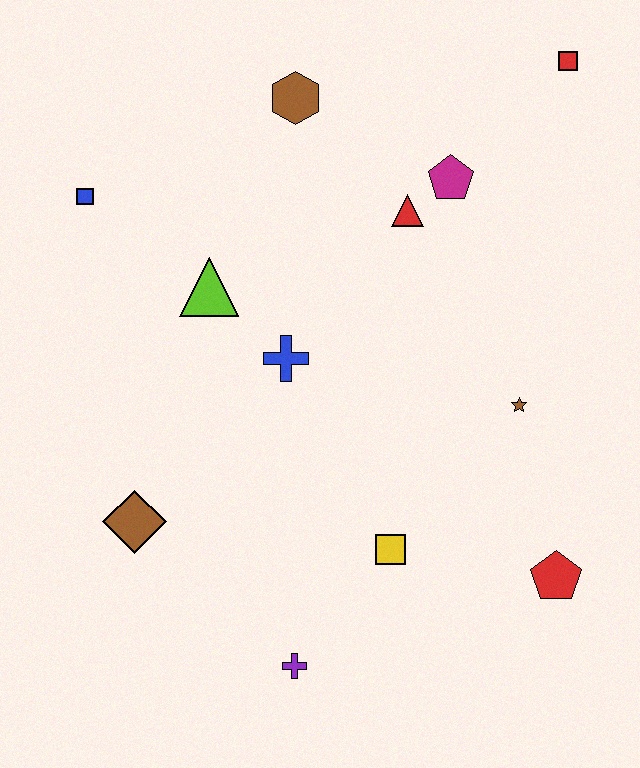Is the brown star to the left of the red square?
Yes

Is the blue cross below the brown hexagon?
Yes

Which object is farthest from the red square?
The purple cross is farthest from the red square.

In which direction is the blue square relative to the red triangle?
The blue square is to the left of the red triangle.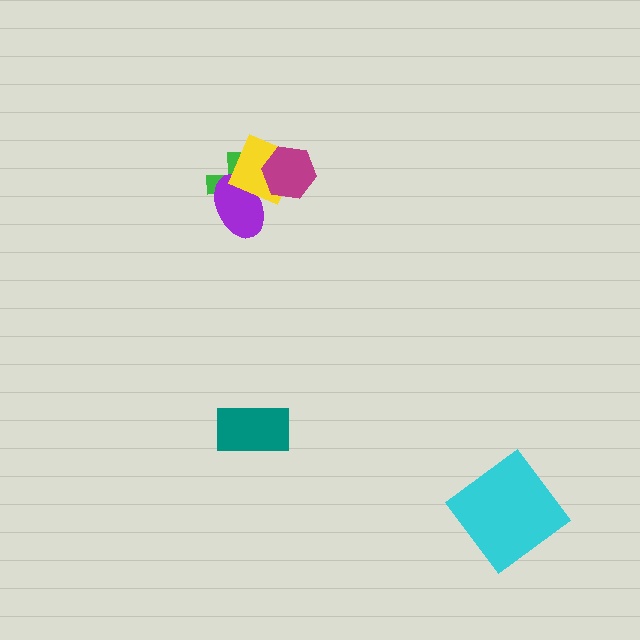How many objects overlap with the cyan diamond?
0 objects overlap with the cyan diamond.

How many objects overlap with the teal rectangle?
0 objects overlap with the teal rectangle.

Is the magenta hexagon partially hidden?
No, no other shape covers it.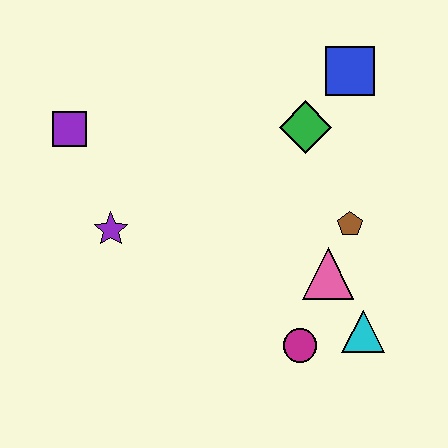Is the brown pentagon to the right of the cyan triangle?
No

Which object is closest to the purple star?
The purple square is closest to the purple star.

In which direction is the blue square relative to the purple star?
The blue square is to the right of the purple star.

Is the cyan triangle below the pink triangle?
Yes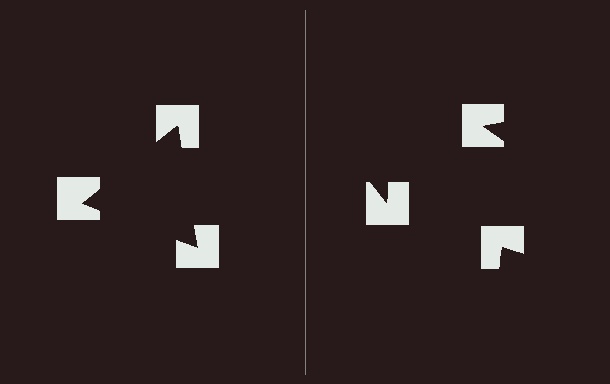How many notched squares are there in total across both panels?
6 — 3 on each side.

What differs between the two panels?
The notched squares are positioned identically on both sides; only the wedge orientations differ. On the left they align to a triangle; on the right they are misaligned.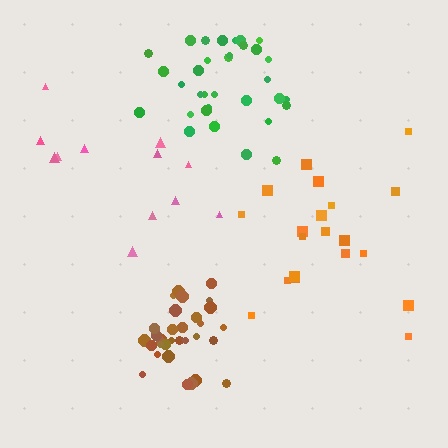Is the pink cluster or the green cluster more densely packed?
Green.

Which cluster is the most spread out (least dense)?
Pink.